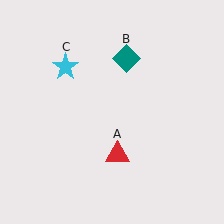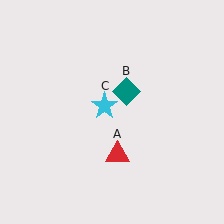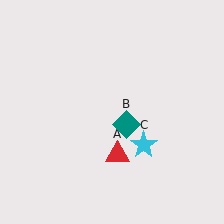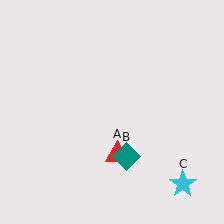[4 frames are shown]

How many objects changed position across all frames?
2 objects changed position: teal diamond (object B), cyan star (object C).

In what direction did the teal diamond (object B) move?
The teal diamond (object B) moved down.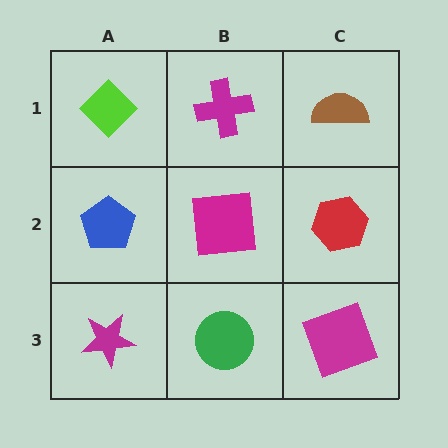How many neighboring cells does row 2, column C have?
3.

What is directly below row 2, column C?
A magenta square.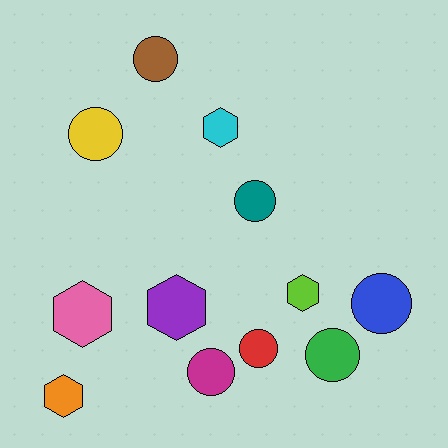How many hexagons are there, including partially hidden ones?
There are 5 hexagons.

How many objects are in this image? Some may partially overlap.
There are 12 objects.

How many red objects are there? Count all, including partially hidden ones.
There is 1 red object.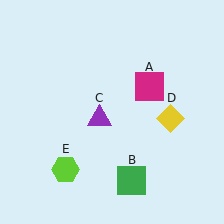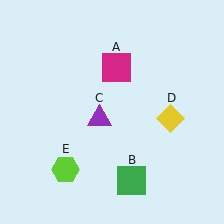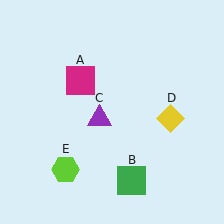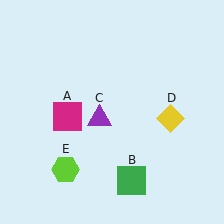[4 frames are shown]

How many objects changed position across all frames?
1 object changed position: magenta square (object A).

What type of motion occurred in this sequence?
The magenta square (object A) rotated counterclockwise around the center of the scene.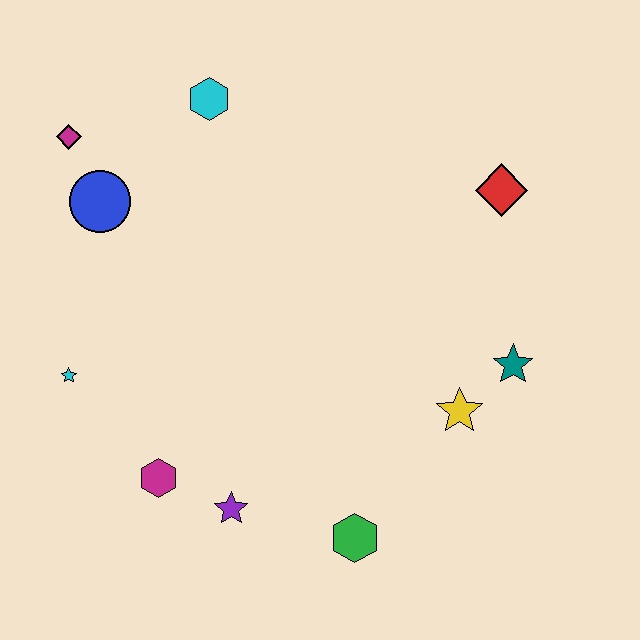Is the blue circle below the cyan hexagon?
Yes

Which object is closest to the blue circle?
The magenta diamond is closest to the blue circle.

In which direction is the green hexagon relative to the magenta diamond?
The green hexagon is below the magenta diamond.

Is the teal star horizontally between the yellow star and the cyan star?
No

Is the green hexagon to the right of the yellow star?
No